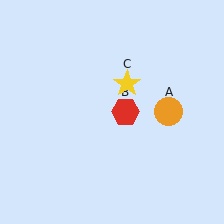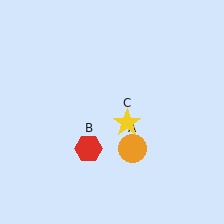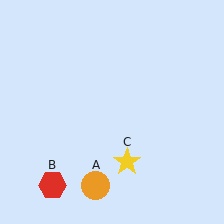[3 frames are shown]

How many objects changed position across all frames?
3 objects changed position: orange circle (object A), red hexagon (object B), yellow star (object C).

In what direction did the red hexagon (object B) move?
The red hexagon (object B) moved down and to the left.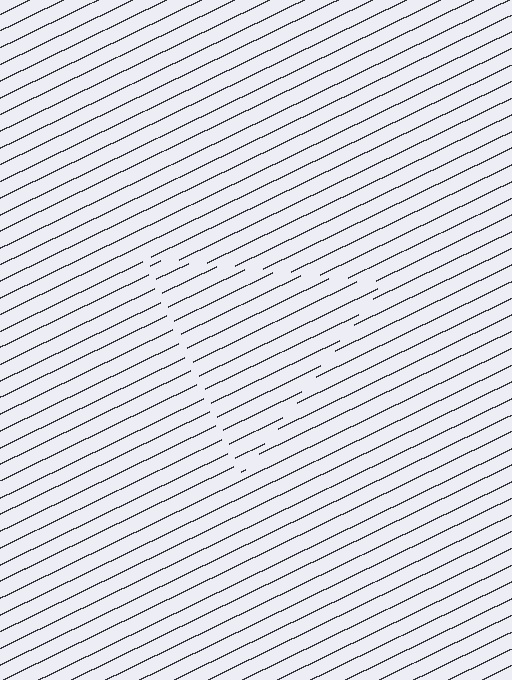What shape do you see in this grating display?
An illusory triangle. The interior of the shape contains the same grating, shifted by half a period — the contour is defined by the phase discontinuity where line-ends from the inner and outer gratings abut.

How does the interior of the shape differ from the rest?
The interior of the shape contains the same grating, shifted by half a period — the contour is defined by the phase discontinuity where line-ends from the inner and outer gratings abut.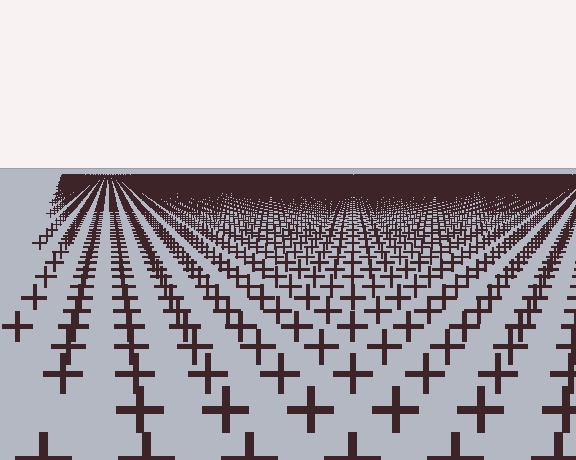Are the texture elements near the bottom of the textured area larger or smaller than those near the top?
Larger. Near the bottom, elements are closer to the viewer and appear at a bigger on-screen size.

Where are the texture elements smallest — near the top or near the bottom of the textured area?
Near the top.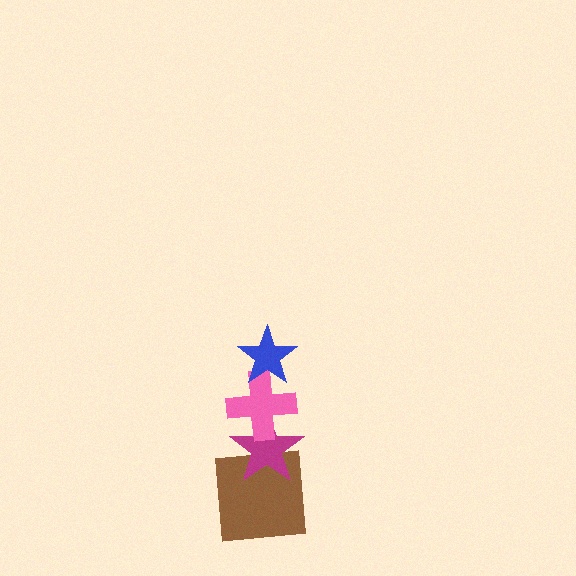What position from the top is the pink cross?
The pink cross is 2nd from the top.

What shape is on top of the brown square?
The magenta star is on top of the brown square.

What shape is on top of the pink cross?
The blue star is on top of the pink cross.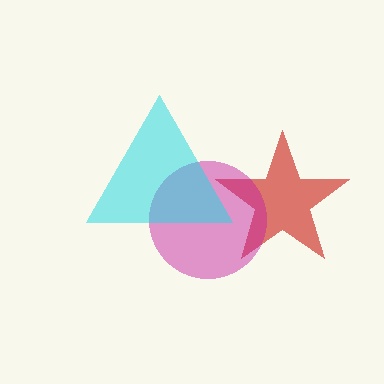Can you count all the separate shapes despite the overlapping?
Yes, there are 3 separate shapes.